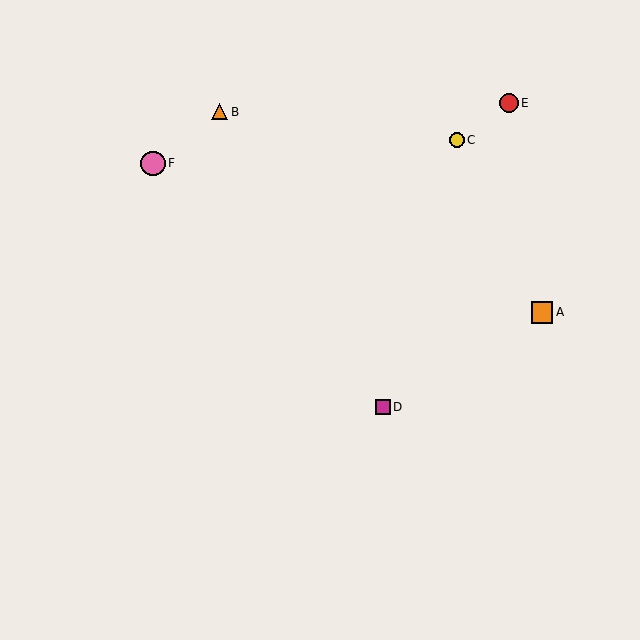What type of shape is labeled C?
Shape C is a yellow circle.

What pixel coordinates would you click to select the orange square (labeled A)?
Click at (542, 312) to select the orange square A.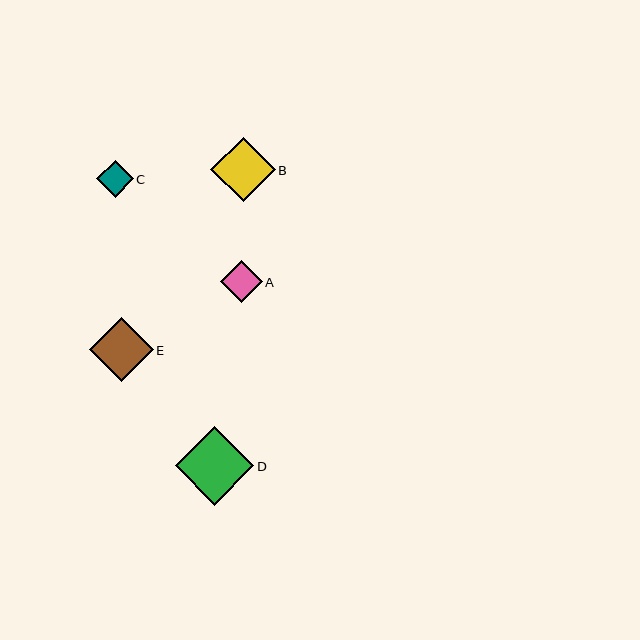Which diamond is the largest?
Diamond D is the largest with a size of approximately 78 pixels.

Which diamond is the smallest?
Diamond C is the smallest with a size of approximately 37 pixels.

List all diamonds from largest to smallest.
From largest to smallest: D, B, E, A, C.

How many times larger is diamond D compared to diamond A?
Diamond D is approximately 1.9 times the size of diamond A.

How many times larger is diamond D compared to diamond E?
Diamond D is approximately 1.2 times the size of diamond E.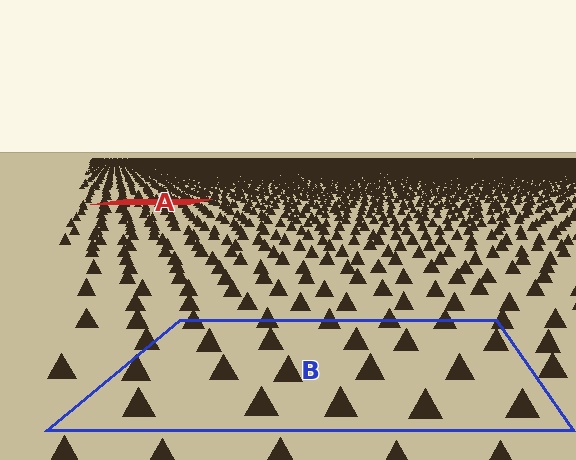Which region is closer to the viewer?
Region B is closer. The texture elements there are larger and more spread out.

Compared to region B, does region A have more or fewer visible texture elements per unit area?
Region A has more texture elements per unit area — they are packed more densely because it is farther away.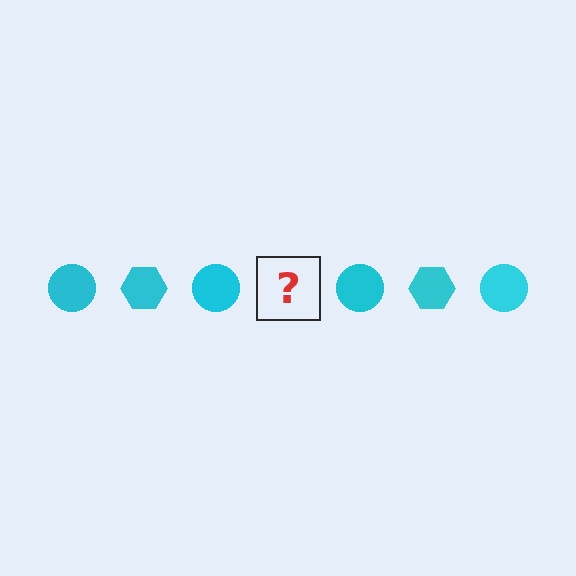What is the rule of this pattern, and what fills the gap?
The rule is that the pattern cycles through circle, hexagon shapes in cyan. The gap should be filled with a cyan hexagon.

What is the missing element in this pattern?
The missing element is a cyan hexagon.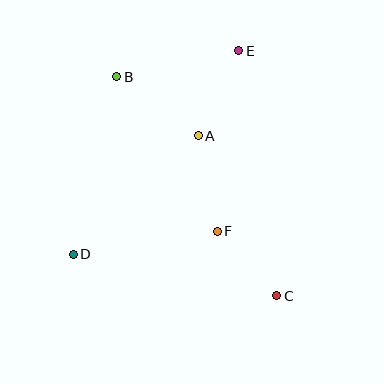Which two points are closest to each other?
Points C and F are closest to each other.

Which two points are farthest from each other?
Points B and C are farthest from each other.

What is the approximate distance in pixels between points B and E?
The distance between B and E is approximately 125 pixels.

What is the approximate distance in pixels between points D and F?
The distance between D and F is approximately 146 pixels.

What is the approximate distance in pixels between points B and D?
The distance between B and D is approximately 183 pixels.